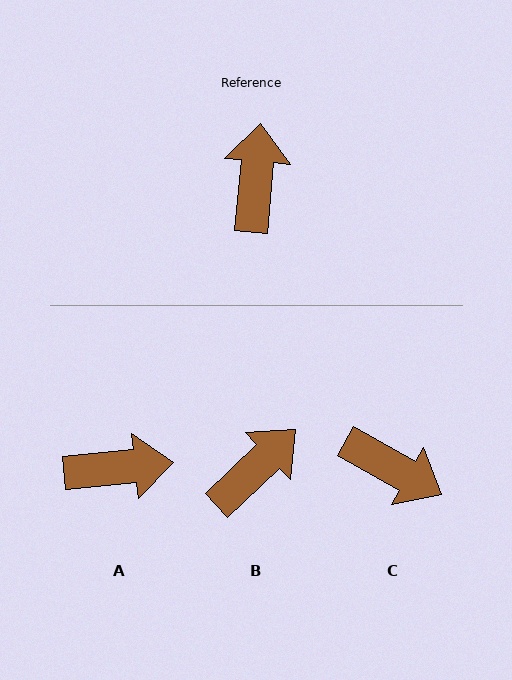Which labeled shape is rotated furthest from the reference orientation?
C, about 114 degrees away.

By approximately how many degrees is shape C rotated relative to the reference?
Approximately 114 degrees clockwise.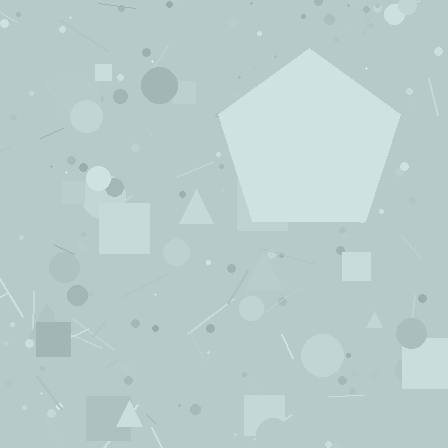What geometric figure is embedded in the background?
A pentagon is embedded in the background.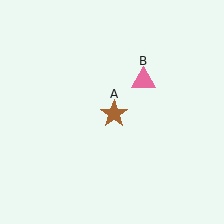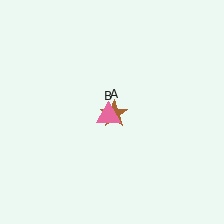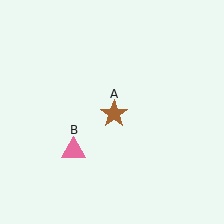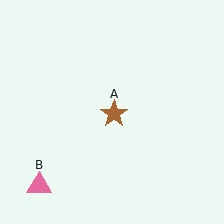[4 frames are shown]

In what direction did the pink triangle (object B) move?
The pink triangle (object B) moved down and to the left.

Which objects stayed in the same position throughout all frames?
Brown star (object A) remained stationary.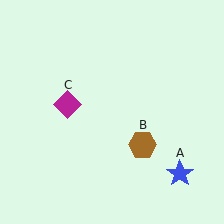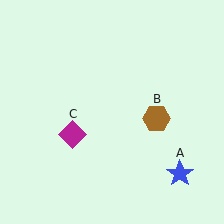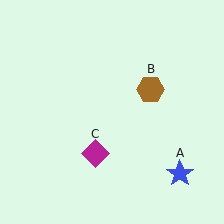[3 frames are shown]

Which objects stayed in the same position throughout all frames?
Blue star (object A) remained stationary.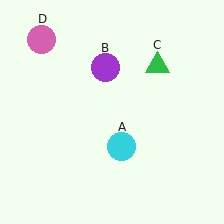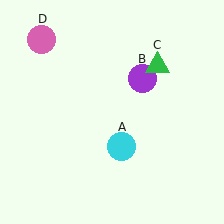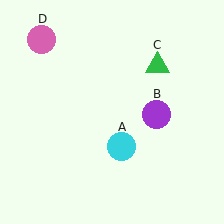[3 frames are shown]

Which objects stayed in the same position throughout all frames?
Cyan circle (object A) and green triangle (object C) and pink circle (object D) remained stationary.